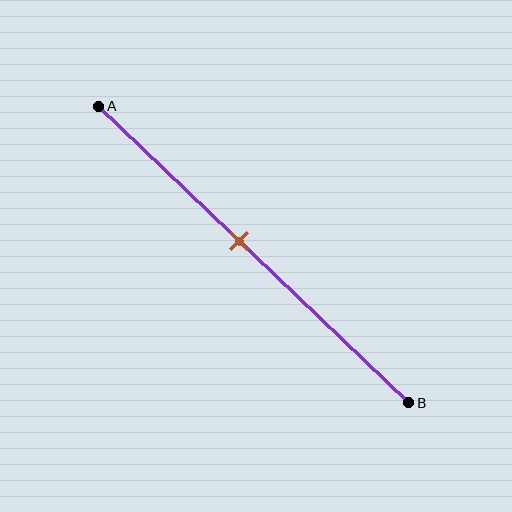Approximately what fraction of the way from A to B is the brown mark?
The brown mark is approximately 45% of the way from A to B.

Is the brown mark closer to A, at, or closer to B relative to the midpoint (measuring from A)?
The brown mark is closer to point A than the midpoint of segment AB.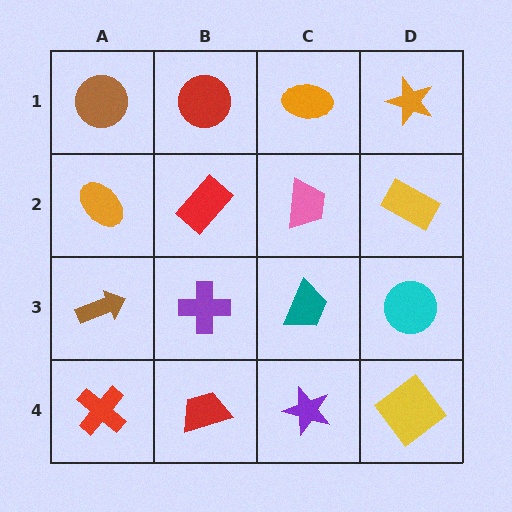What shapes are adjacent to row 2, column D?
An orange star (row 1, column D), a cyan circle (row 3, column D), a pink trapezoid (row 2, column C).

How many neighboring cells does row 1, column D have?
2.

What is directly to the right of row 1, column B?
An orange ellipse.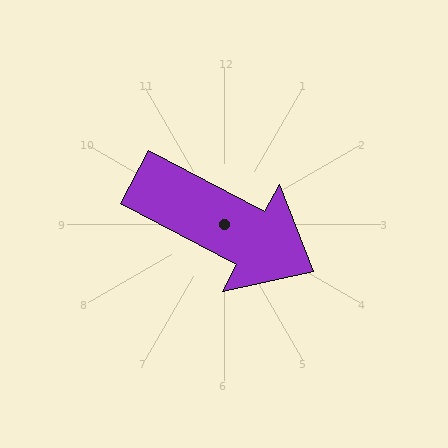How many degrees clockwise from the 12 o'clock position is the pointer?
Approximately 118 degrees.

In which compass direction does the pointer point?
Southeast.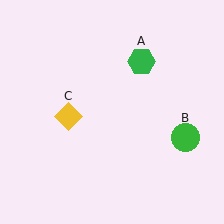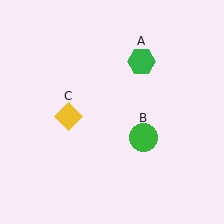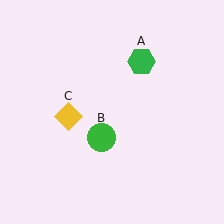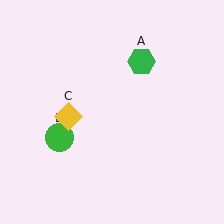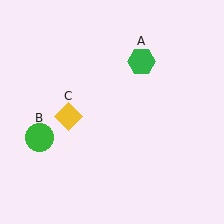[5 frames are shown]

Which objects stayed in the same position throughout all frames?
Green hexagon (object A) and yellow diamond (object C) remained stationary.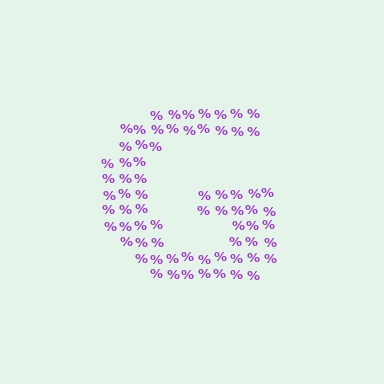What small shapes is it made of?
It is made of small percent signs.